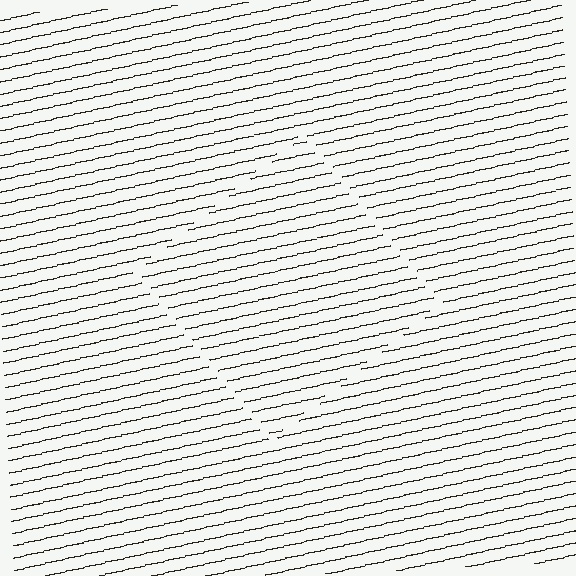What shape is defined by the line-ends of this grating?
An illusory square. The interior of the shape contains the same grating, shifted by half a period — the contour is defined by the phase discontinuity where line-ends from the inner and outer gratings abut.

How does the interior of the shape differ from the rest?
The interior of the shape contains the same grating, shifted by half a period — the contour is defined by the phase discontinuity where line-ends from the inner and outer gratings abut.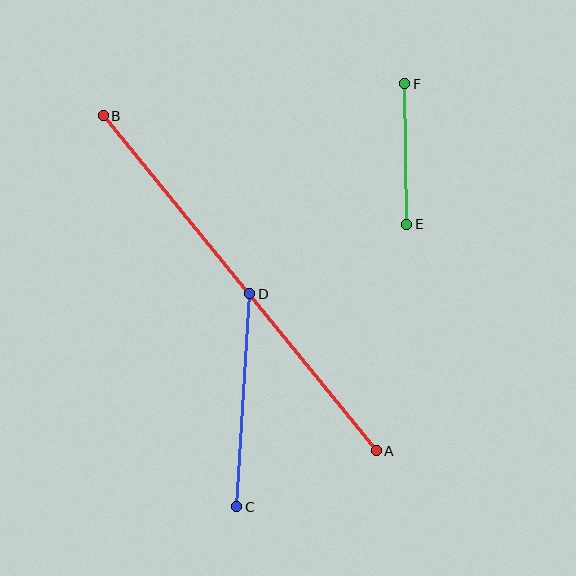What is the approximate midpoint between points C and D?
The midpoint is at approximately (243, 400) pixels.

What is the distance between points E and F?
The distance is approximately 140 pixels.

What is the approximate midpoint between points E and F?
The midpoint is at approximately (406, 154) pixels.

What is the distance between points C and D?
The distance is approximately 214 pixels.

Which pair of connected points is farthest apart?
Points A and B are farthest apart.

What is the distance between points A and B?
The distance is approximately 432 pixels.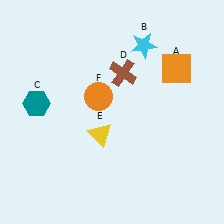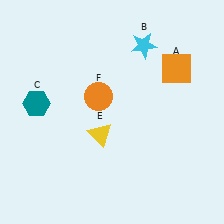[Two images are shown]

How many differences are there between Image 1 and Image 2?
There is 1 difference between the two images.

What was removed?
The brown cross (D) was removed in Image 2.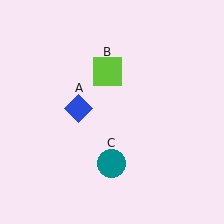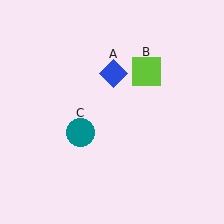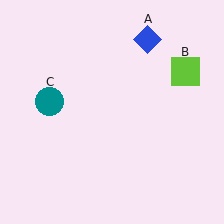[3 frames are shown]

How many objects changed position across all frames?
3 objects changed position: blue diamond (object A), lime square (object B), teal circle (object C).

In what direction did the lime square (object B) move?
The lime square (object B) moved right.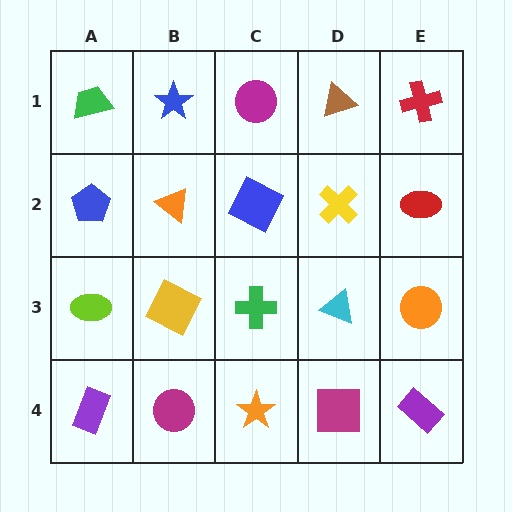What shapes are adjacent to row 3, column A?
A blue pentagon (row 2, column A), a purple rectangle (row 4, column A), a yellow square (row 3, column B).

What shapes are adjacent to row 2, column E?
A red cross (row 1, column E), an orange circle (row 3, column E), a yellow cross (row 2, column D).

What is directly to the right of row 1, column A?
A blue star.